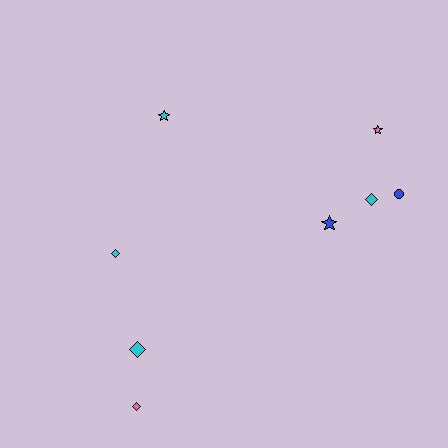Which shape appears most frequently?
Diamond, with 4 objects.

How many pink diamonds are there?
There is 1 pink diamond.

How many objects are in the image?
There are 8 objects.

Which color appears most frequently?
Cyan, with 4 objects.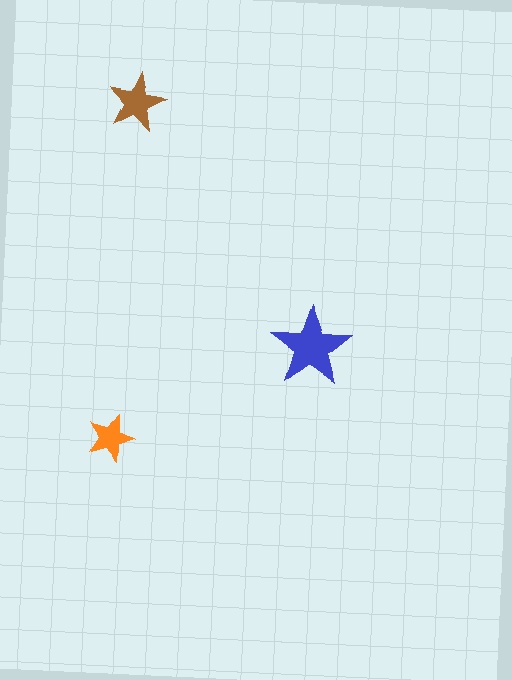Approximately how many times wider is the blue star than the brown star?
About 1.5 times wider.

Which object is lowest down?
The orange star is bottommost.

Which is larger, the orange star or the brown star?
The brown one.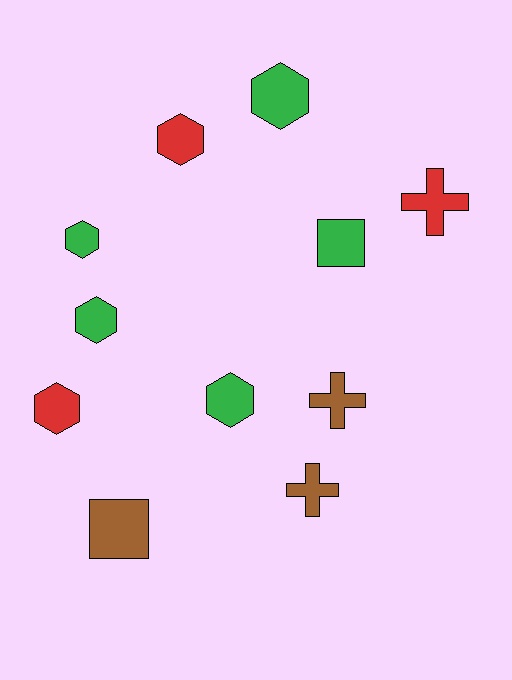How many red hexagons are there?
There are 2 red hexagons.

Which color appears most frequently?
Green, with 5 objects.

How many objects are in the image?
There are 11 objects.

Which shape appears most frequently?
Hexagon, with 6 objects.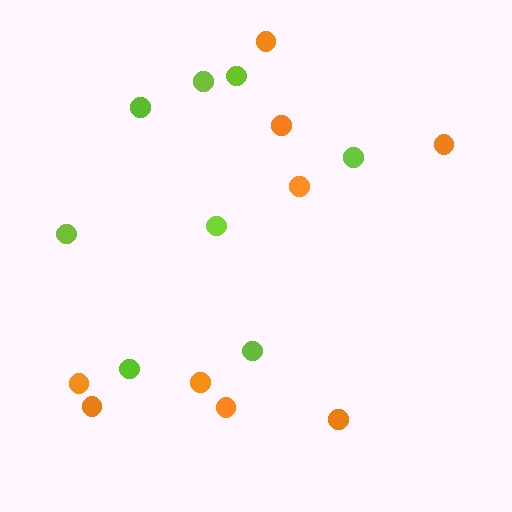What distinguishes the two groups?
There are 2 groups: one group of lime circles (8) and one group of orange circles (9).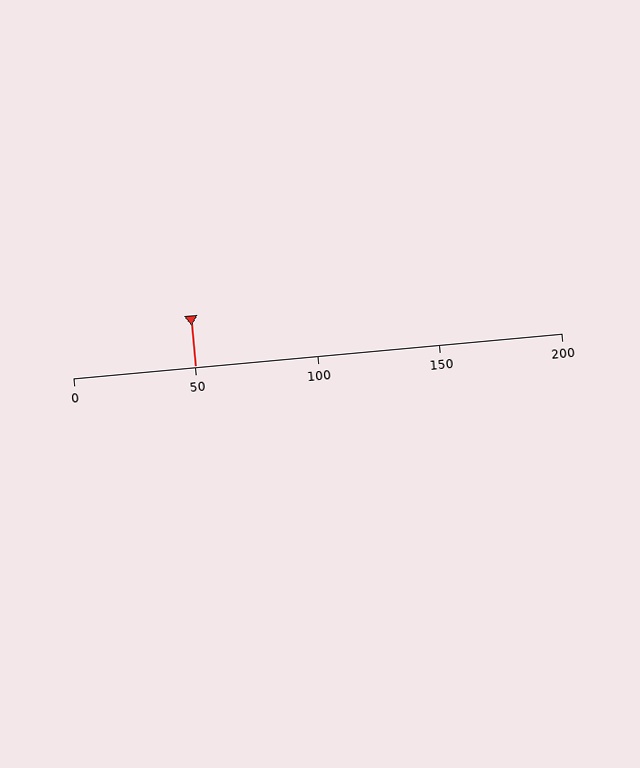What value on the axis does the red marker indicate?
The marker indicates approximately 50.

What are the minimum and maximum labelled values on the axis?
The axis runs from 0 to 200.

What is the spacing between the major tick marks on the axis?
The major ticks are spaced 50 apart.